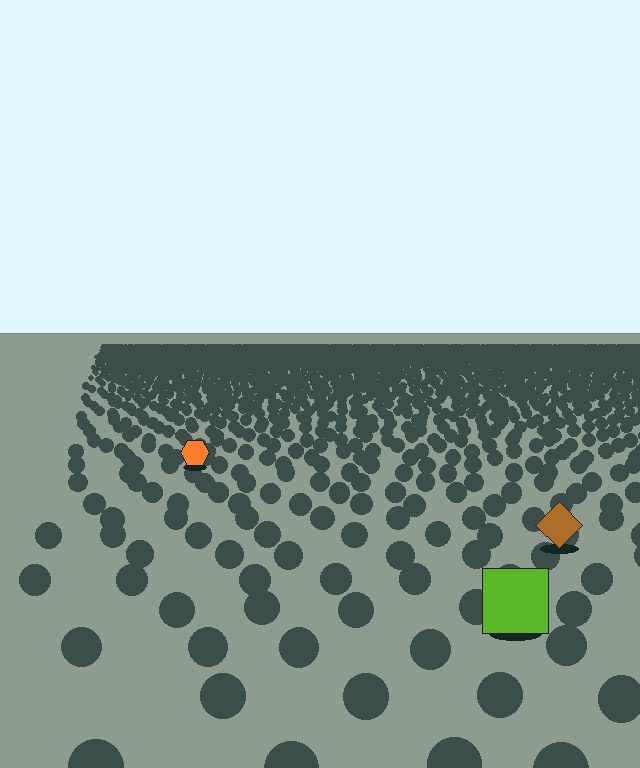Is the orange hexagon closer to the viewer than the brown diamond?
No. The brown diamond is closer — you can tell from the texture gradient: the ground texture is coarser near it.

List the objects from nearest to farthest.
From nearest to farthest: the lime square, the brown diamond, the orange hexagon.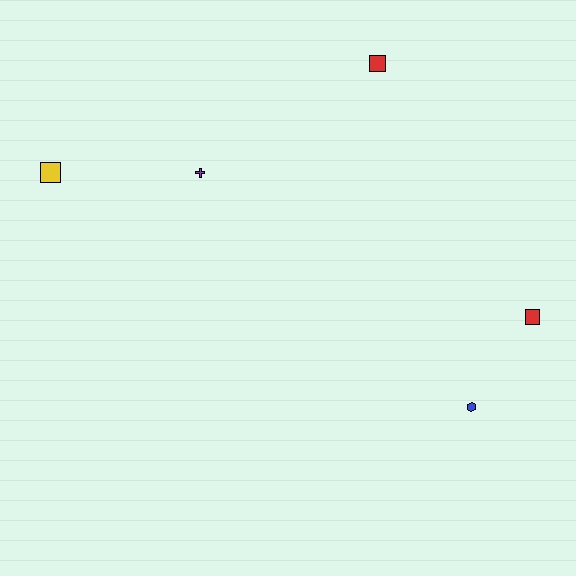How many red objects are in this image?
There are 2 red objects.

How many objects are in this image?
There are 5 objects.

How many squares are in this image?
There are 3 squares.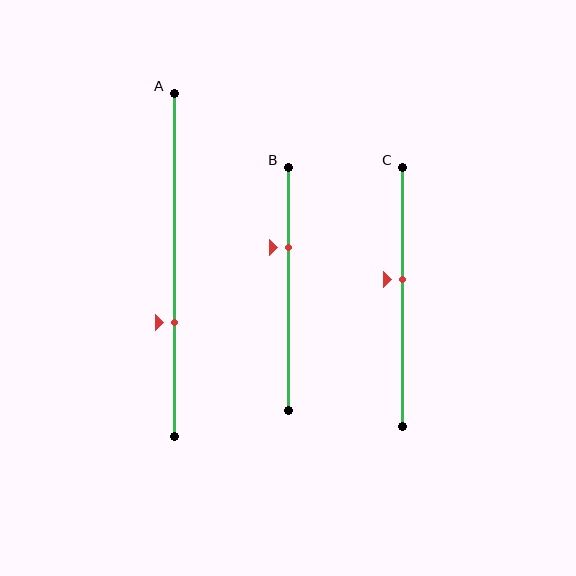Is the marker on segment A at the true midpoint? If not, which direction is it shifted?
No, the marker on segment A is shifted downward by about 17% of the segment length.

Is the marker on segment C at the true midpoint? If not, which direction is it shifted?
No, the marker on segment C is shifted upward by about 7% of the segment length.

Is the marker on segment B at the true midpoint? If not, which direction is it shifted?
No, the marker on segment B is shifted upward by about 17% of the segment length.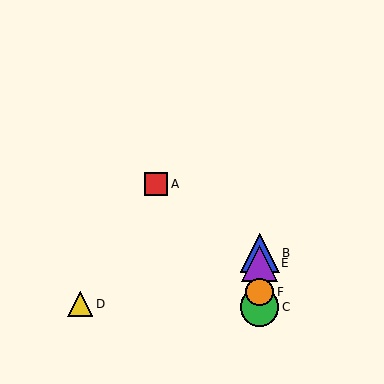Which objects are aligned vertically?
Objects B, C, E, F are aligned vertically.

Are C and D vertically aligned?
No, C is at x≈260 and D is at x≈80.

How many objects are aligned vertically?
4 objects (B, C, E, F) are aligned vertically.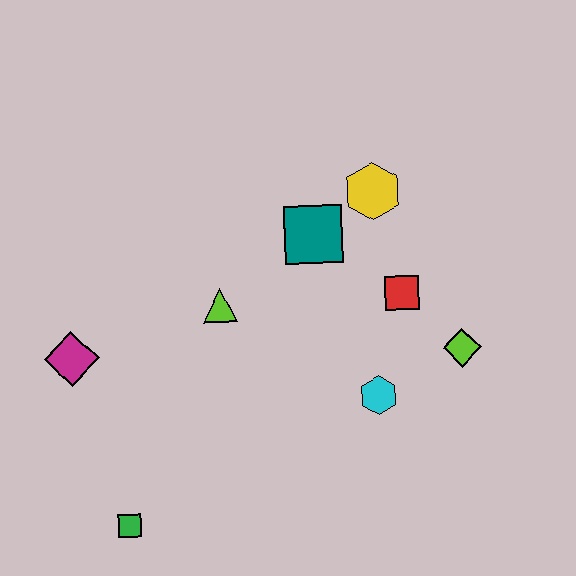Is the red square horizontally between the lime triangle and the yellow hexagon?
No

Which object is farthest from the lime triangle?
The lime diamond is farthest from the lime triangle.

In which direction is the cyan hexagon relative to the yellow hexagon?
The cyan hexagon is below the yellow hexagon.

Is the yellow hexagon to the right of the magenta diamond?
Yes